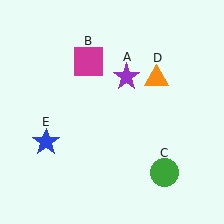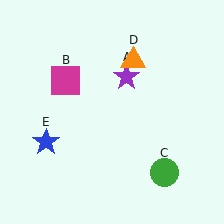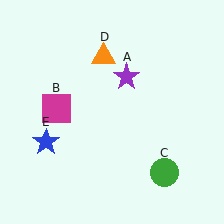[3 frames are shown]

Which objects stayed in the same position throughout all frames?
Purple star (object A) and green circle (object C) and blue star (object E) remained stationary.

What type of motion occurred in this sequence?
The magenta square (object B), orange triangle (object D) rotated counterclockwise around the center of the scene.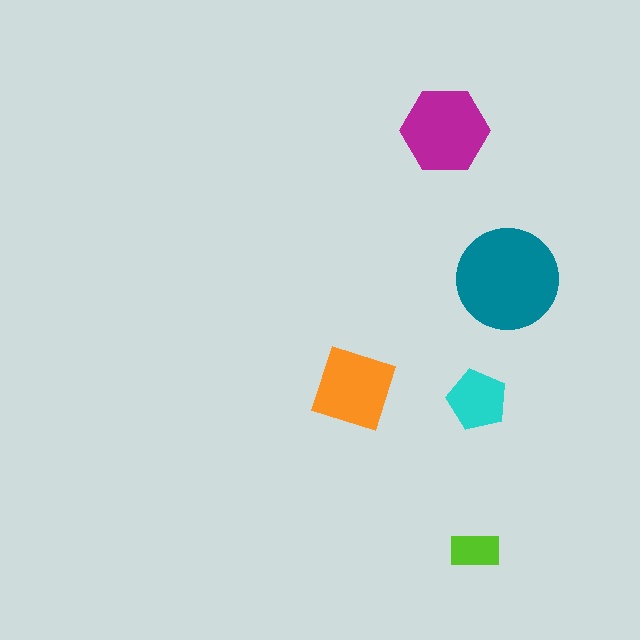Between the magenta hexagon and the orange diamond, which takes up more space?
The magenta hexagon.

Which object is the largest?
The teal circle.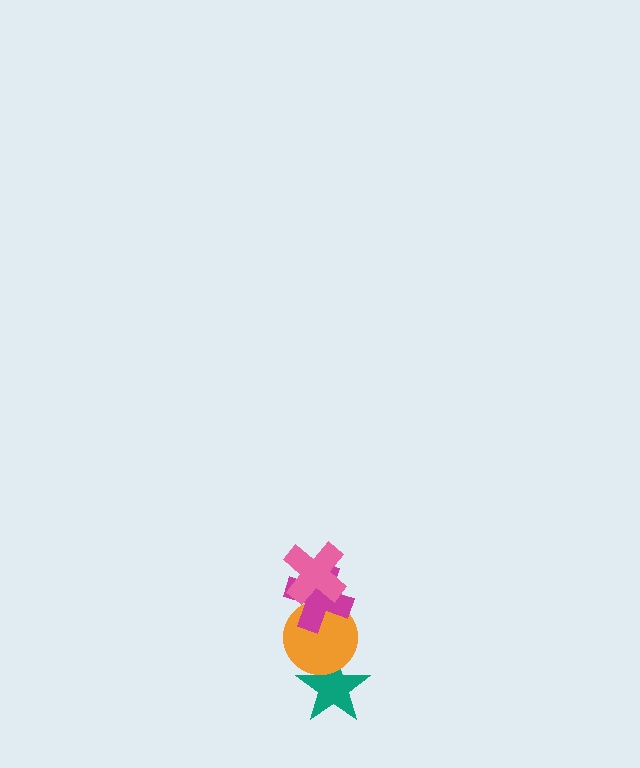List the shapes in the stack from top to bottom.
From top to bottom: the pink cross, the magenta cross, the orange circle, the teal star.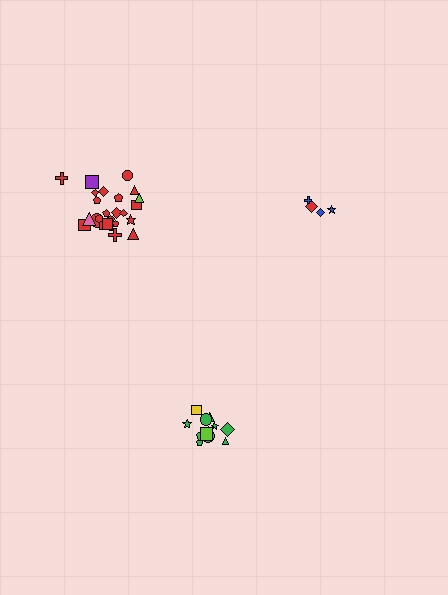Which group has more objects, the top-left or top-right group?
The top-left group.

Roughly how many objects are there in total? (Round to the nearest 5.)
Roughly 40 objects in total.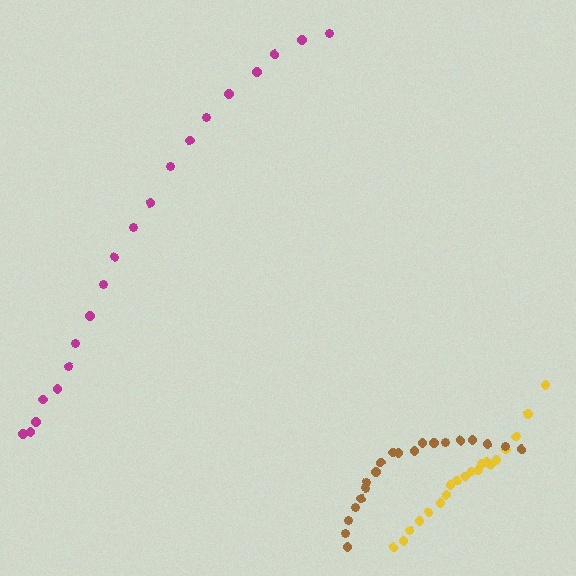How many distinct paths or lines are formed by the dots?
There are 3 distinct paths.